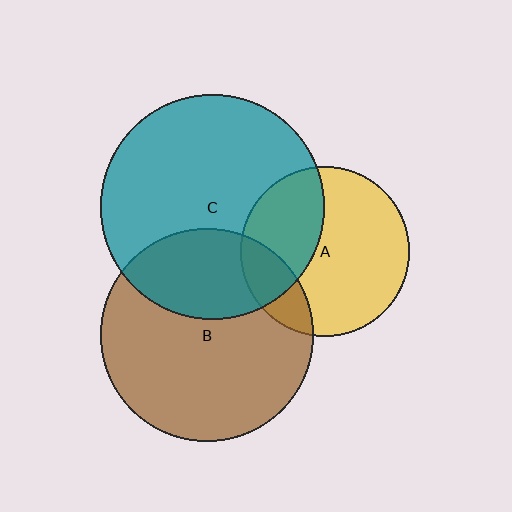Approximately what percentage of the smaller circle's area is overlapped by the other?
Approximately 15%.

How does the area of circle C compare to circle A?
Approximately 1.8 times.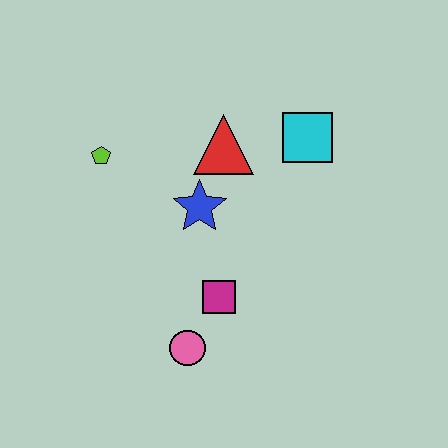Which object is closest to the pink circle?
The magenta square is closest to the pink circle.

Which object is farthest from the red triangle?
The pink circle is farthest from the red triangle.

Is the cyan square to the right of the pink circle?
Yes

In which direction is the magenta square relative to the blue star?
The magenta square is below the blue star.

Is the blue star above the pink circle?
Yes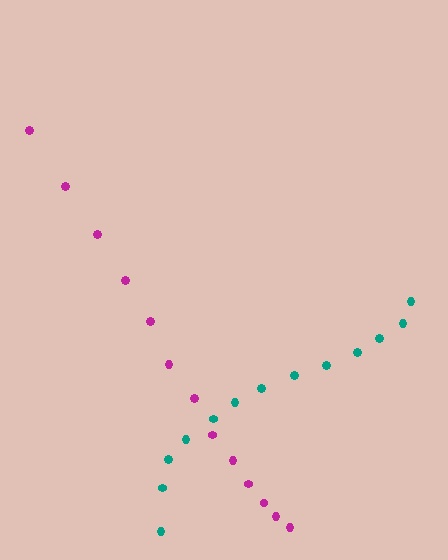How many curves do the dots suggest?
There are 2 distinct paths.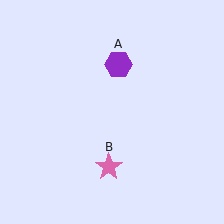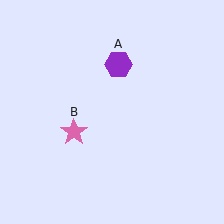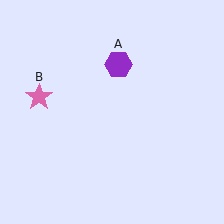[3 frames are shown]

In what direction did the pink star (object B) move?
The pink star (object B) moved up and to the left.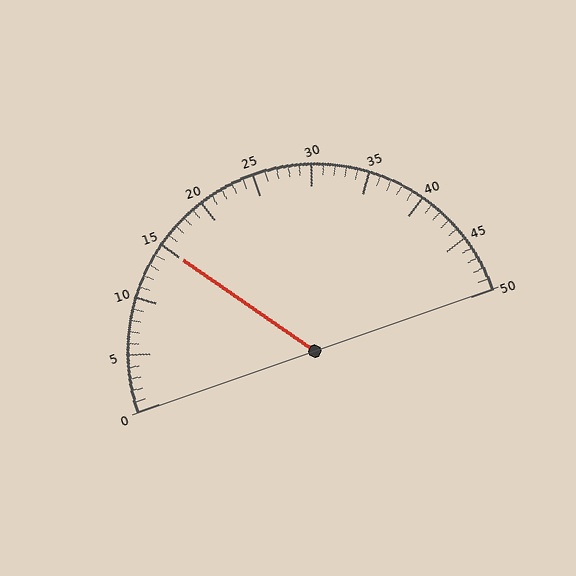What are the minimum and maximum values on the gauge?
The gauge ranges from 0 to 50.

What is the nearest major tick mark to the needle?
The nearest major tick mark is 15.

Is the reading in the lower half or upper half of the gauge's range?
The reading is in the lower half of the range (0 to 50).